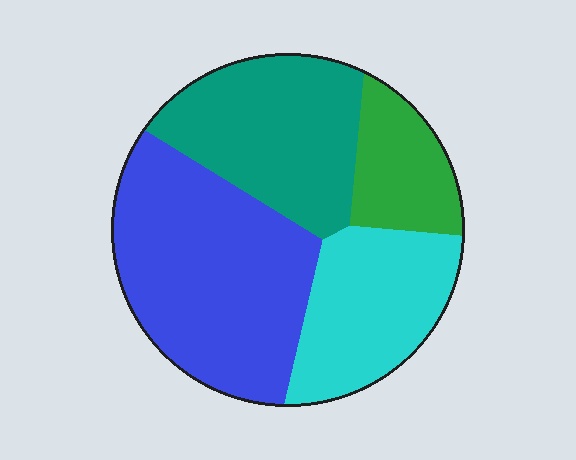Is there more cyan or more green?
Cyan.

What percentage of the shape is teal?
Teal takes up between a quarter and a half of the shape.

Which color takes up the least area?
Green, at roughly 15%.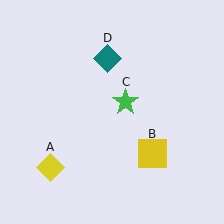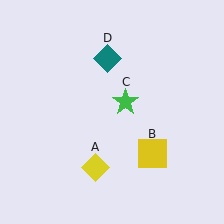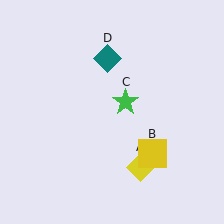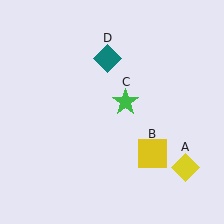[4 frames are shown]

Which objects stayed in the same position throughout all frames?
Yellow square (object B) and green star (object C) and teal diamond (object D) remained stationary.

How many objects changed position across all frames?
1 object changed position: yellow diamond (object A).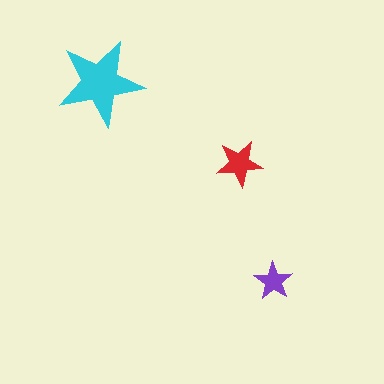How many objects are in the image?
There are 3 objects in the image.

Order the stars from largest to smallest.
the cyan one, the red one, the purple one.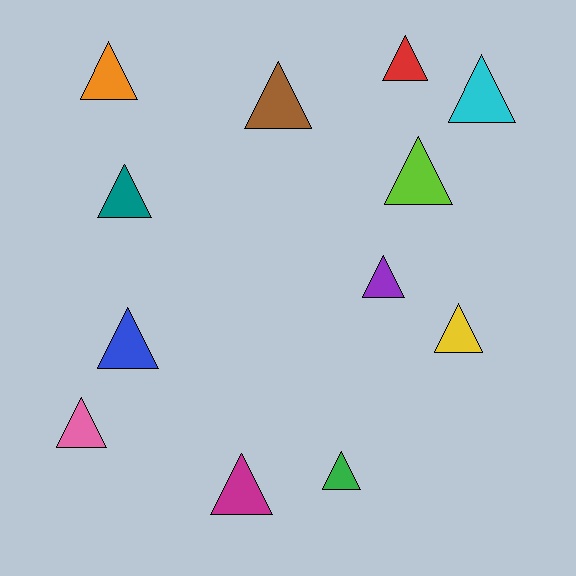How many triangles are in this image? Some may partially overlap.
There are 12 triangles.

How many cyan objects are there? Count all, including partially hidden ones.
There is 1 cyan object.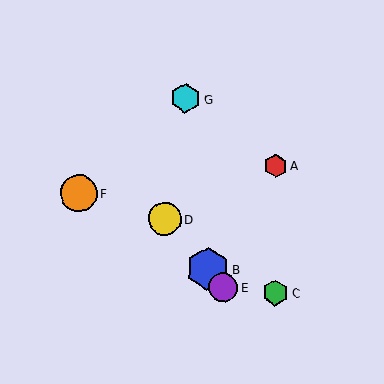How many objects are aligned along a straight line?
3 objects (B, D, E) are aligned along a straight line.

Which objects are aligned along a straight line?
Objects B, D, E are aligned along a straight line.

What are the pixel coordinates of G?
Object G is at (186, 98).